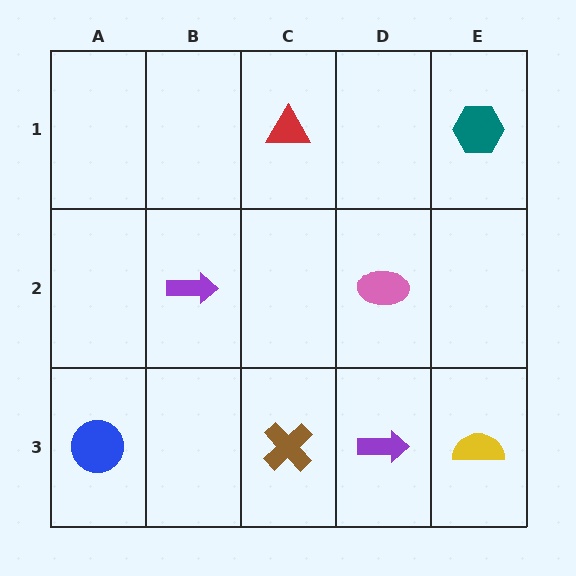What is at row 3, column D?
A purple arrow.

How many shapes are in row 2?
2 shapes.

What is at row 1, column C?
A red triangle.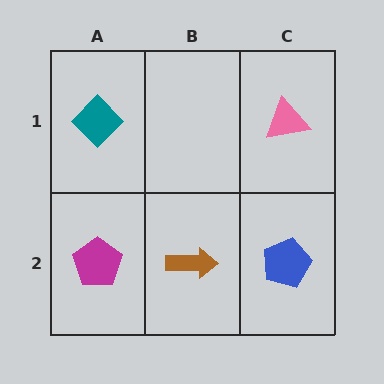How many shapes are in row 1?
2 shapes.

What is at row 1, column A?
A teal diamond.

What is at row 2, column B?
A brown arrow.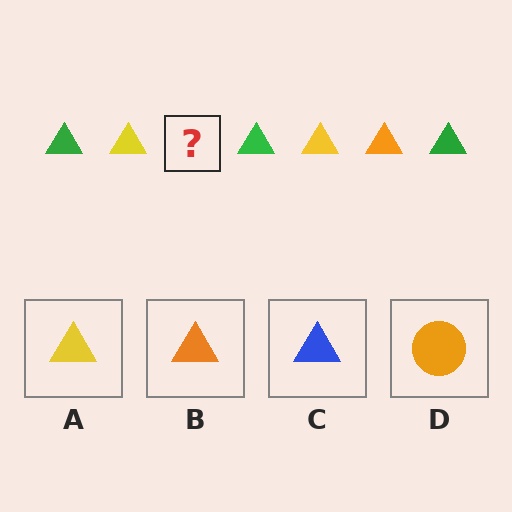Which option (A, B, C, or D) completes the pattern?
B.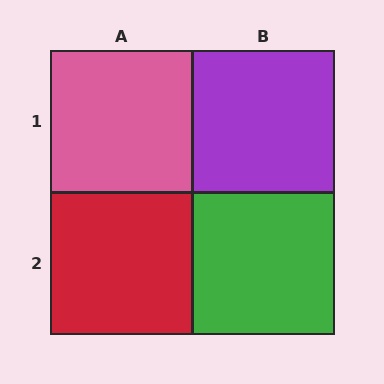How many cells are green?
1 cell is green.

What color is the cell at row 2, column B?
Green.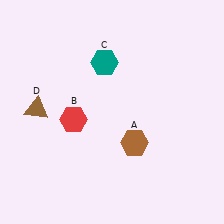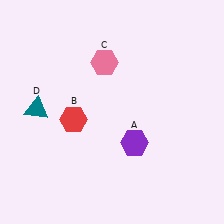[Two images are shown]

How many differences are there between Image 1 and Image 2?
There are 3 differences between the two images.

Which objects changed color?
A changed from brown to purple. C changed from teal to pink. D changed from brown to teal.